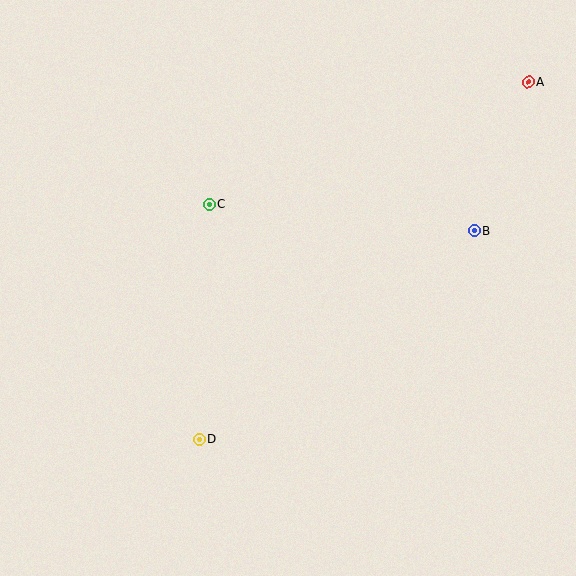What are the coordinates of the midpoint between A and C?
The midpoint between A and C is at (369, 143).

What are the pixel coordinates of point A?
Point A is at (528, 82).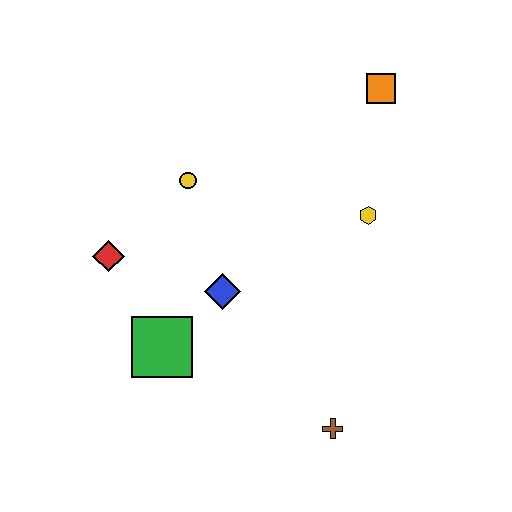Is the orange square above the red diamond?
Yes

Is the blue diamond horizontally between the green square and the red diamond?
No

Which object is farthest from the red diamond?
The orange square is farthest from the red diamond.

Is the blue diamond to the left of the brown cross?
Yes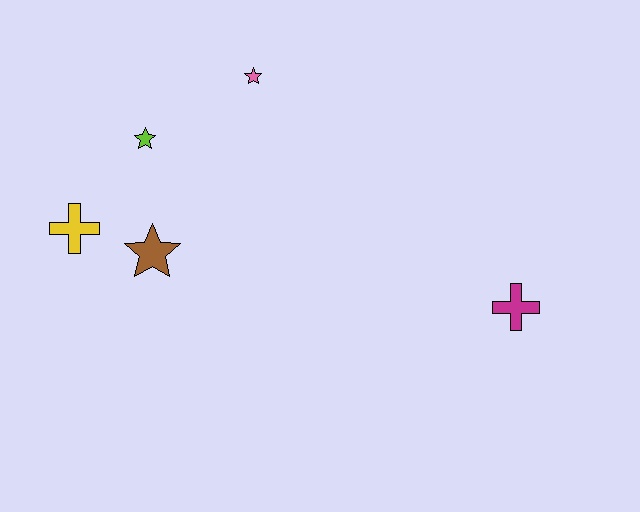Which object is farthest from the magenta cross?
The yellow cross is farthest from the magenta cross.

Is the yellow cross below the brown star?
No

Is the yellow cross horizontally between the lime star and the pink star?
No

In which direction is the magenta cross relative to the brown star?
The magenta cross is to the right of the brown star.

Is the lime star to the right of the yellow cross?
Yes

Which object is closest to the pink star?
The lime star is closest to the pink star.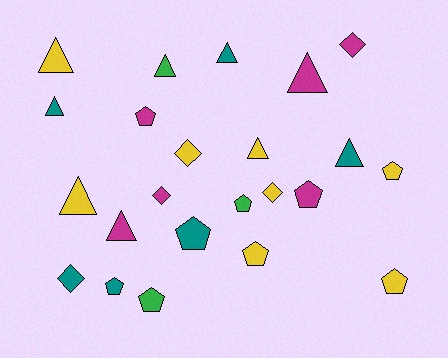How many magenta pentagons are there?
There are 2 magenta pentagons.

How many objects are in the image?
There are 23 objects.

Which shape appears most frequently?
Pentagon, with 9 objects.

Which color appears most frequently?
Yellow, with 8 objects.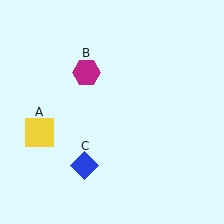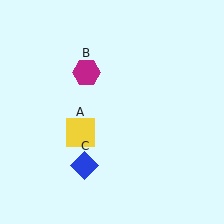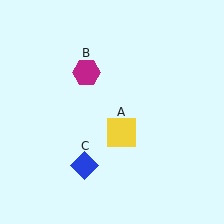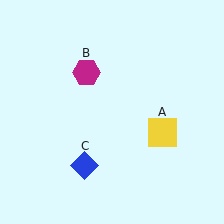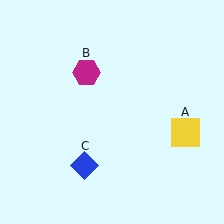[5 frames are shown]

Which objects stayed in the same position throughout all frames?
Magenta hexagon (object B) and blue diamond (object C) remained stationary.